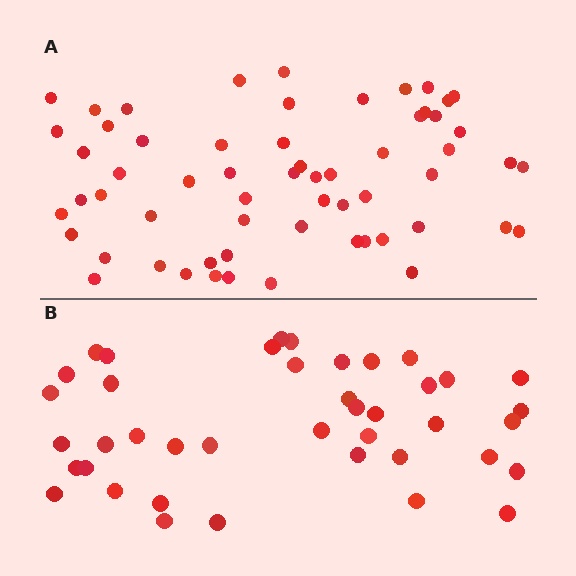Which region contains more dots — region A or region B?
Region A (the top region) has more dots.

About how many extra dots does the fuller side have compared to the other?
Region A has approximately 20 more dots than region B.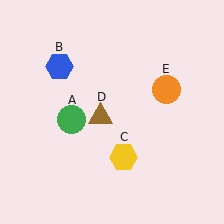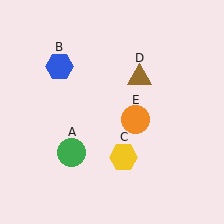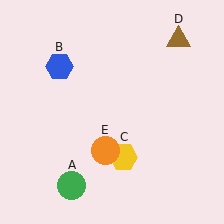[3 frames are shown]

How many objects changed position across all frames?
3 objects changed position: green circle (object A), brown triangle (object D), orange circle (object E).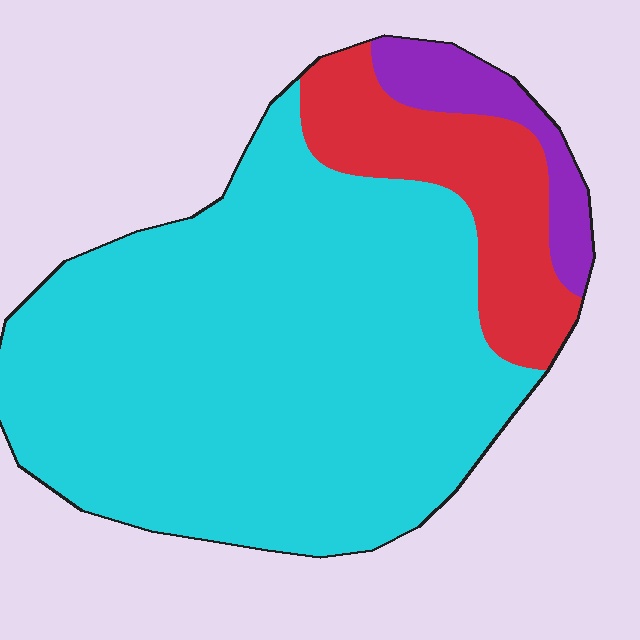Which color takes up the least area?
Purple, at roughly 5%.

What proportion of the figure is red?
Red covers around 15% of the figure.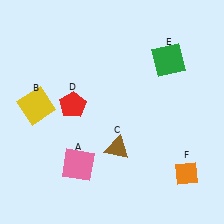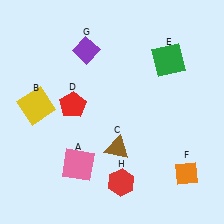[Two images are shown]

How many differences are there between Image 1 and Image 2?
There are 2 differences between the two images.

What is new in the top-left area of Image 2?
A purple diamond (G) was added in the top-left area of Image 2.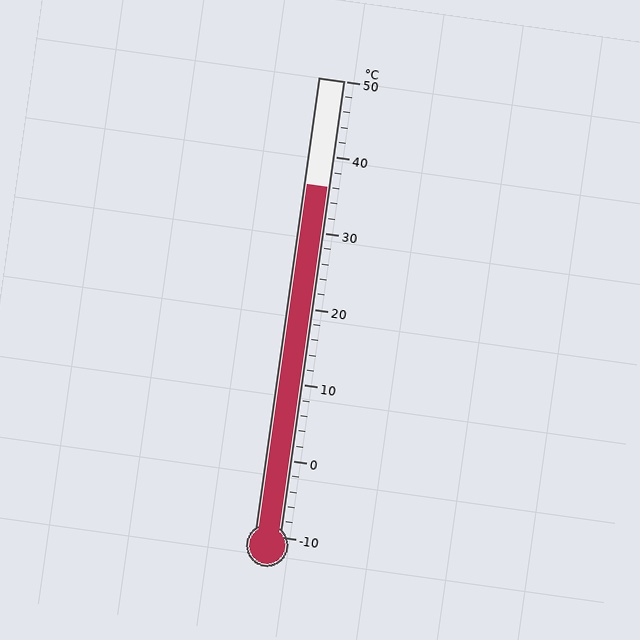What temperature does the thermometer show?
The thermometer shows approximately 36°C.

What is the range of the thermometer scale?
The thermometer scale ranges from -10°C to 50°C.